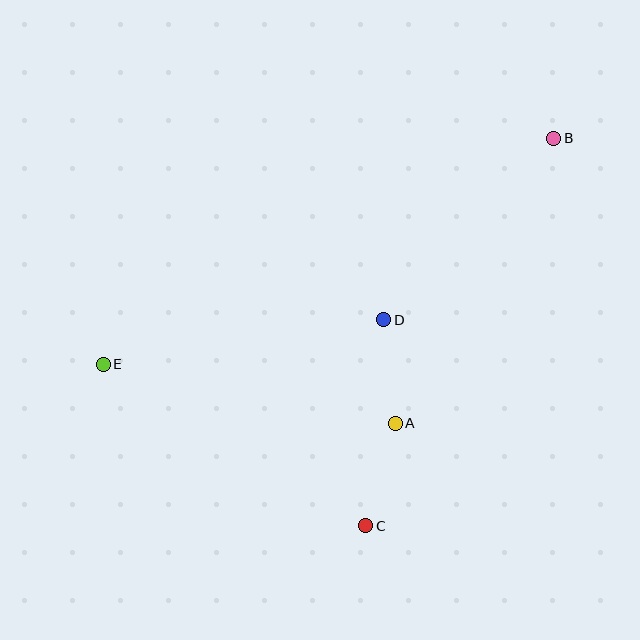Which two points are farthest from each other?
Points B and E are farthest from each other.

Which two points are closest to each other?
Points A and D are closest to each other.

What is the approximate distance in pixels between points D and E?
The distance between D and E is approximately 284 pixels.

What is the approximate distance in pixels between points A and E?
The distance between A and E is approximately 298 pixels.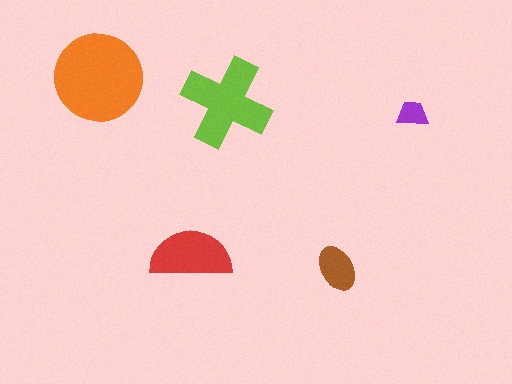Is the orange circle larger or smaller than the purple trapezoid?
Larger.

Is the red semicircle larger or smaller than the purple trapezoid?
Larger.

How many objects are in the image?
There are 5 objects in the image.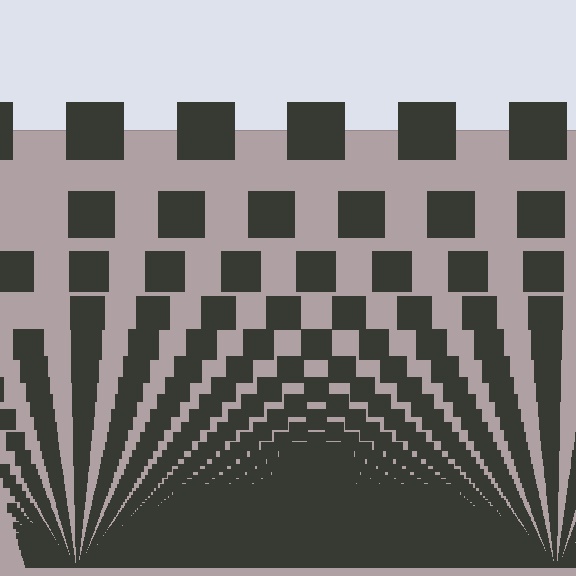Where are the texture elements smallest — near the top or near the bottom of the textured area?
Near the bottom.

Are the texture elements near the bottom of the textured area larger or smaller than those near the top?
Smaller. The gradient is inverted — elements near the bottom are smaller and denser.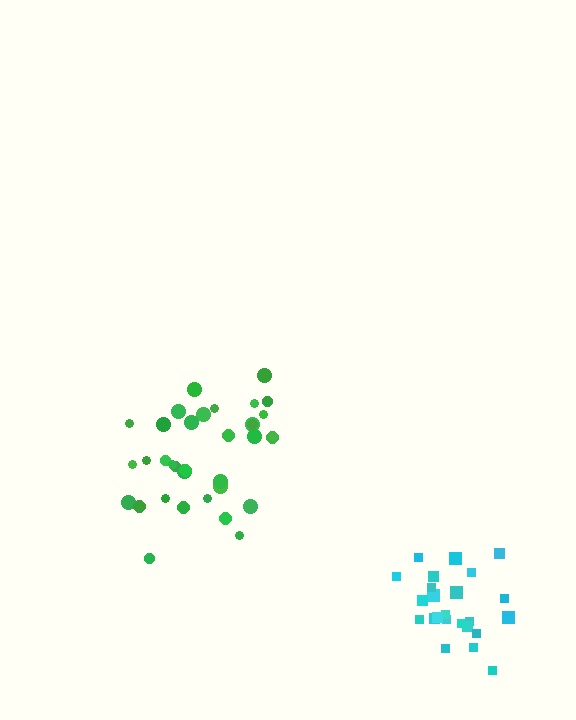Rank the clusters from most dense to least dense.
cyan, green.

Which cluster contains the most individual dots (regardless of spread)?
Green (35).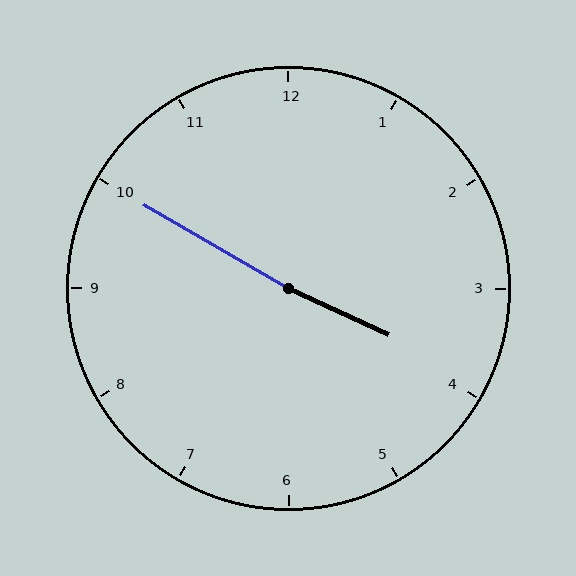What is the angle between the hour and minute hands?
Approximately 175 degrees.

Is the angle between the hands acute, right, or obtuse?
It is obtuse.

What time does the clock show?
3:50.